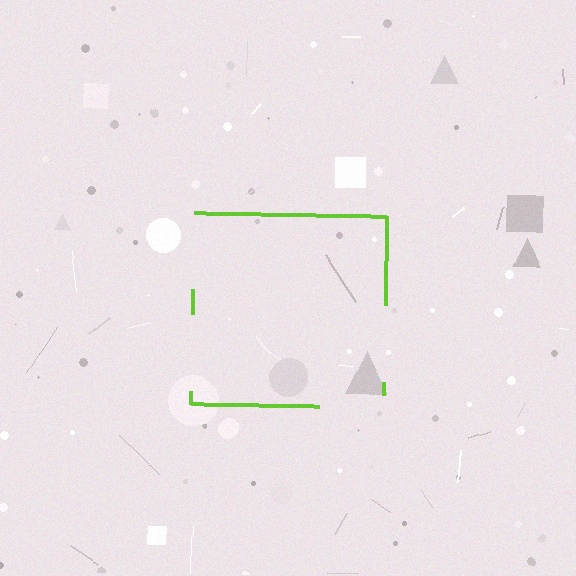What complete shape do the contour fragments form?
The contour fragments form a square.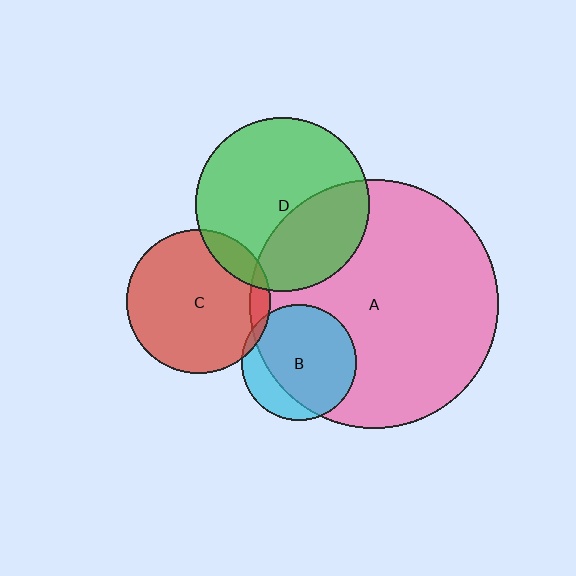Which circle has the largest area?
Circle A (pink).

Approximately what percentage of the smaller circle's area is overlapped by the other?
Approximately 10%.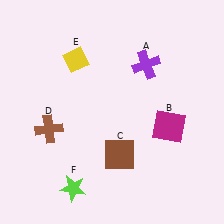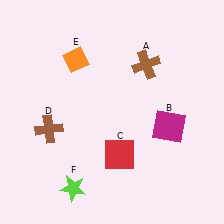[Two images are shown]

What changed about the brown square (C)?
In Image 1, C is brown. In Image 2, it changed to red.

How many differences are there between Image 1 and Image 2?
There are 3 differences between the two images.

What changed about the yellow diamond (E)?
In Image 1, E is yellow. In Image 2, it changed to orange.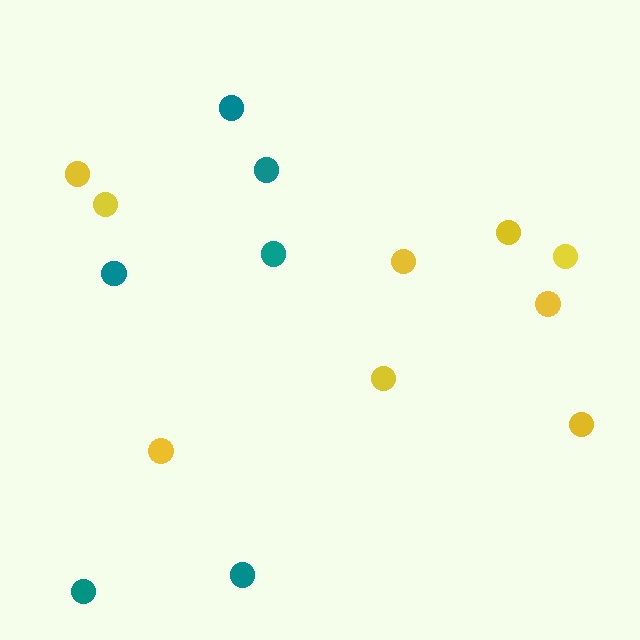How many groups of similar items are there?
There are 2 groups: one group of yellow circles (9) and one group of teal circles (6).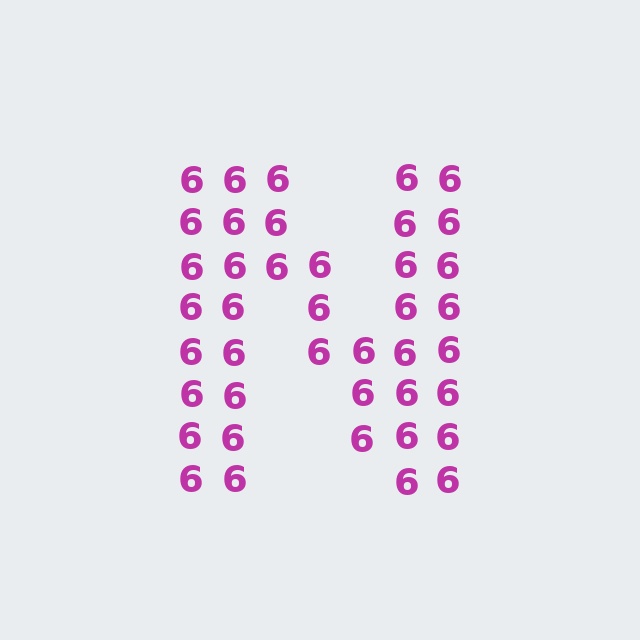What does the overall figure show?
The overall figure shows the letter N.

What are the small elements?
The small elements are digit 6's.